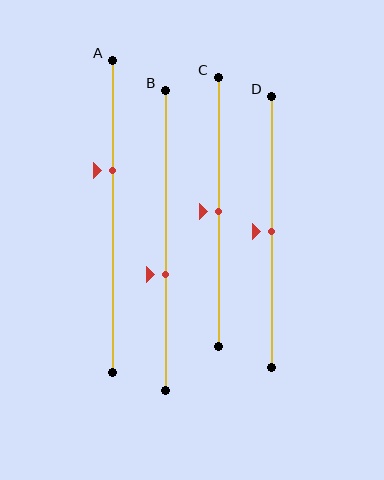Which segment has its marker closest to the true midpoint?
Segment C has its marker closest to the true midpoint.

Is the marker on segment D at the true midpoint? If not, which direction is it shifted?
Yes, the marker on segment D is at the true midpoint.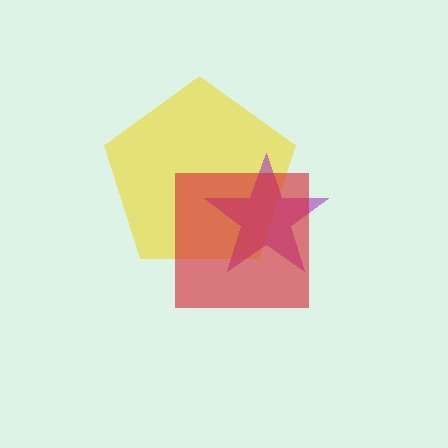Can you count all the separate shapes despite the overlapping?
Yes, there are 3 separate shapes.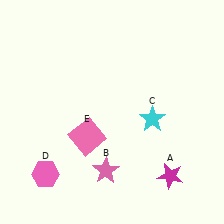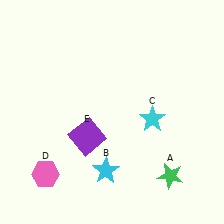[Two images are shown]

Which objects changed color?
A changed from magenta to green. B changed from pink to cyan. E changed from pink to purple.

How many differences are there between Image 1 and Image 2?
There are 3 differences between the two images.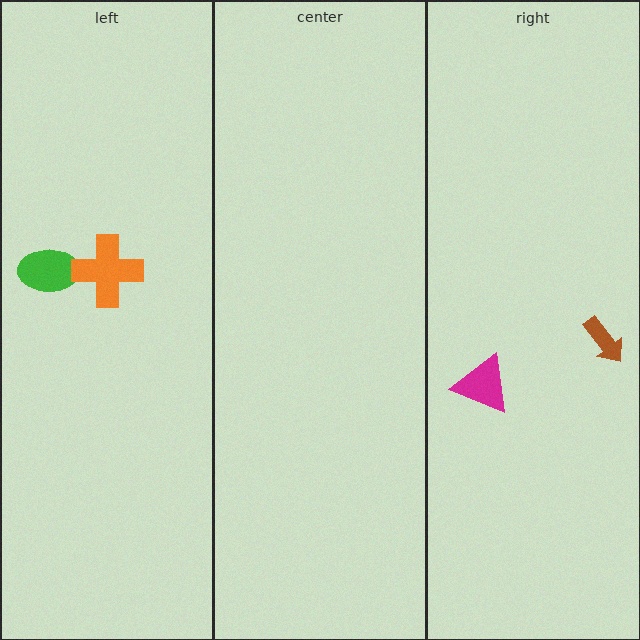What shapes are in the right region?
The brown arrow, the magenta triangle.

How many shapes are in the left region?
2.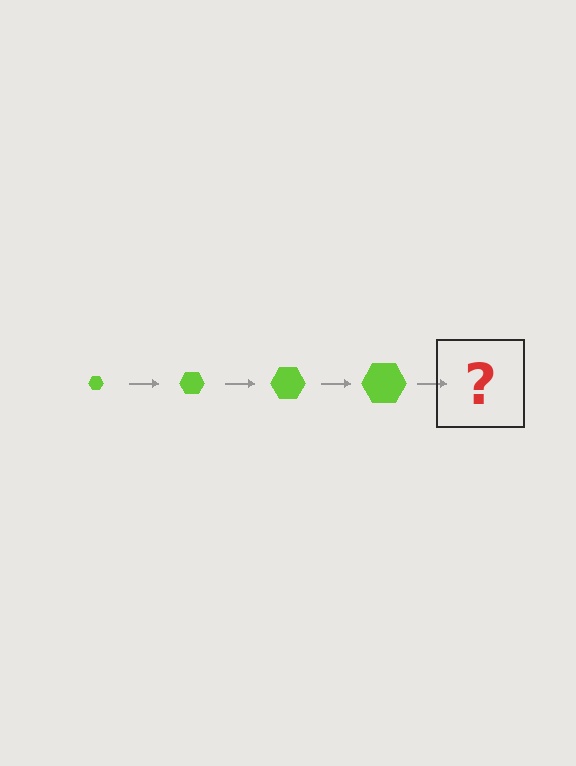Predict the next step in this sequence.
The next step is a lime hexagon, larger than the previous one.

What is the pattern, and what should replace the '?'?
The pattern is that the hexagon gets progressively larger each step. The '?' should be a lime hexagon, larger than the previous one.